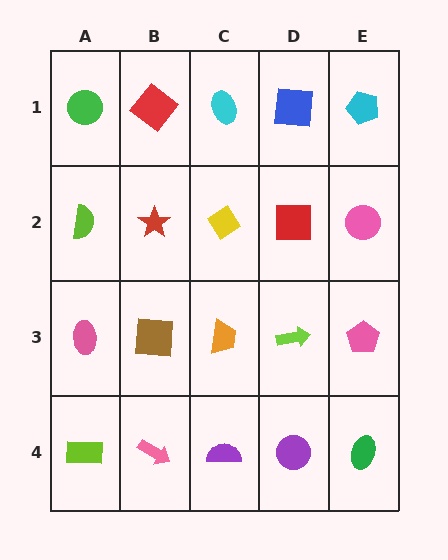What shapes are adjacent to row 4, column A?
A pink ellipse (row 3, column A), a pink arrow (row 4, column B).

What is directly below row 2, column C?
An orange trapezoid.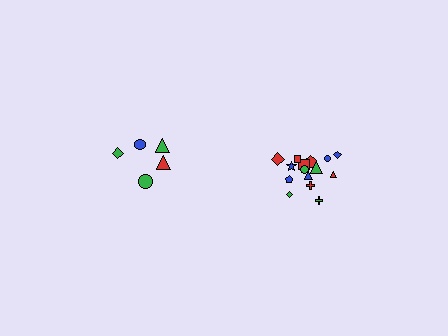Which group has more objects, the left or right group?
The right group.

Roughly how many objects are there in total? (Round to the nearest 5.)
Roughly 20 objects in total.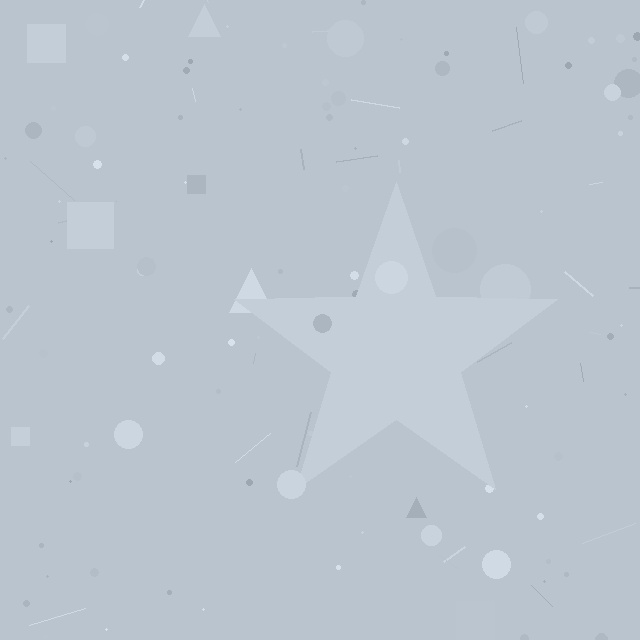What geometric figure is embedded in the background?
A star is embedded in the background.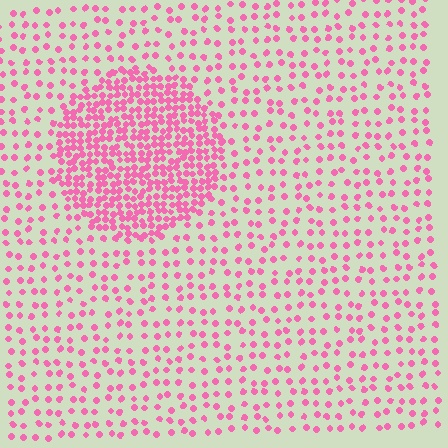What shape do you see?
I see a circle.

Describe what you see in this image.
The image contains small pink elements arranged at two different densities. A circle-shaped region is visible where the elements are more densely packed than the surrounding area.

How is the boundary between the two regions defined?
The boundary is defined by a change in element density (approximately 2.7x ratio). All elements are the same color, size, and shape.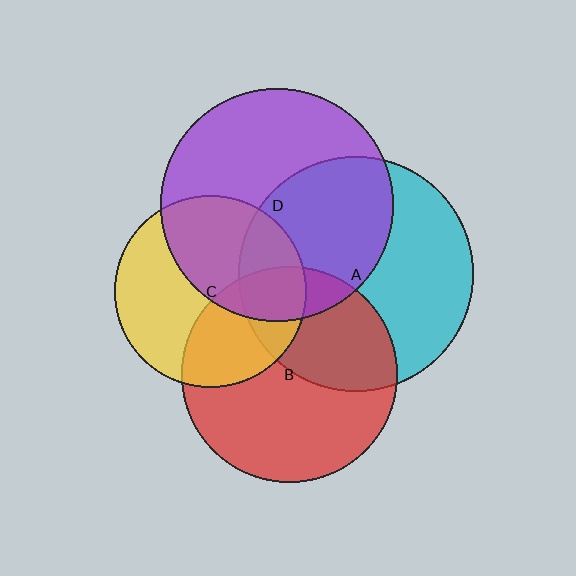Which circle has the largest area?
Circle A (cyan).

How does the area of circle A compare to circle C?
Approximately 1.5 times.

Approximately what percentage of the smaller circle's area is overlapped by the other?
Approximately 25%.